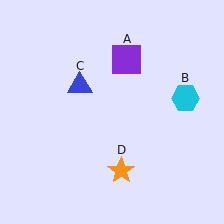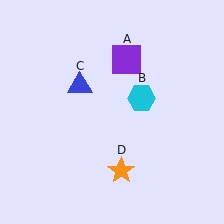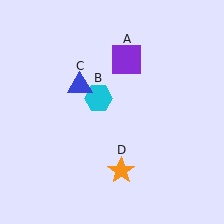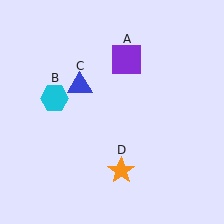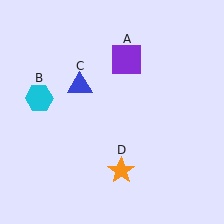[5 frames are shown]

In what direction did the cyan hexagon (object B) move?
The cyan hexagon (object B) moved left.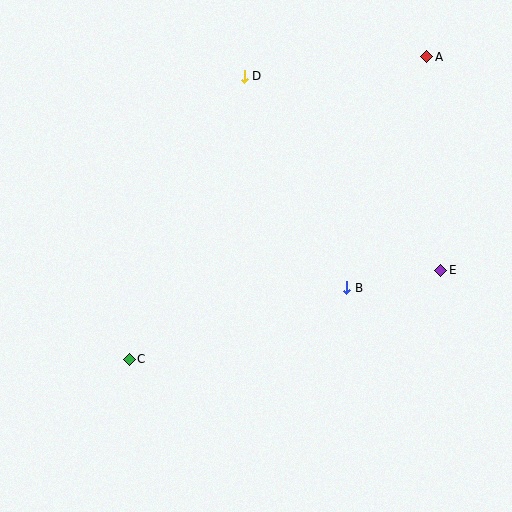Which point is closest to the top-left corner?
Point D is closest to the top-left corner.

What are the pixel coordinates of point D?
Point D is at (244, 76).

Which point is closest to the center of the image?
Point B at (347, 288) is closest to the center.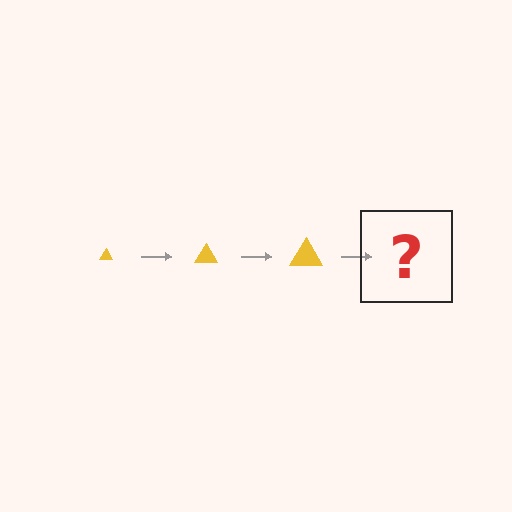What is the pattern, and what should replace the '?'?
The pattern is that the triangle gets progressively larger each step. The '?' should be a yellow triangle, larger than the previous one.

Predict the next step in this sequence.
The next step is a yellow triangle, larger than the previous one.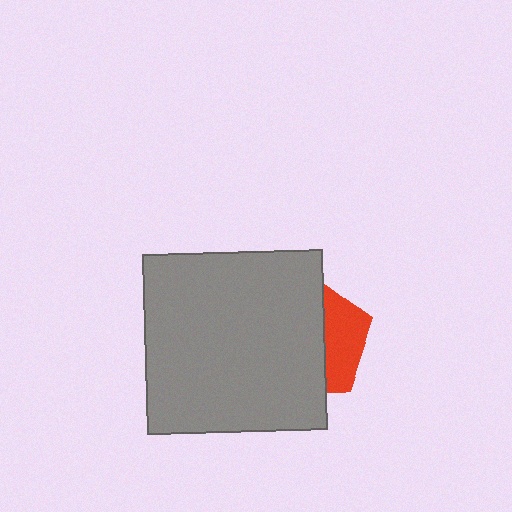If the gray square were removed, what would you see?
You would see the complete red pentagon.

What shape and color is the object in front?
The object in front is a gray square.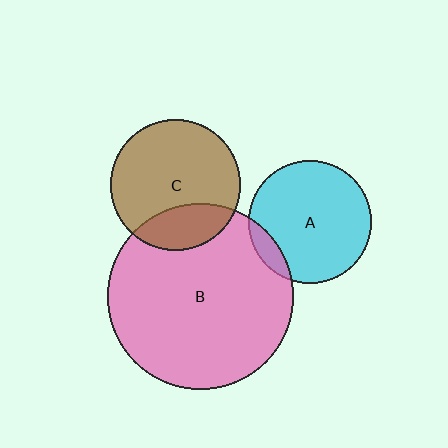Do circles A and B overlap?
Yes.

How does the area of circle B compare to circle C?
Approximately 2.0 times.